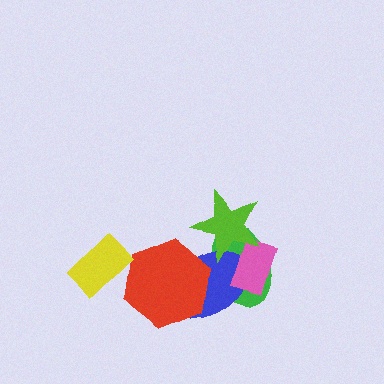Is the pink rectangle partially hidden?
Yes, it is partially covered by another shape.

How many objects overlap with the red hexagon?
2 objects overlap with the red hexagon.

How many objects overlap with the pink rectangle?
3 objects overlap with the pink rectangle.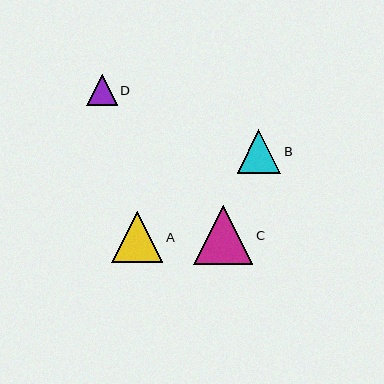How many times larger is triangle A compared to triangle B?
Triangle A is approximately 1.2 times the size of triangle B.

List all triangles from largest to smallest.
From largest to smallest: C, A, B, D.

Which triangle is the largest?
Triangle C is the largest with a size of approximately 59 pixels.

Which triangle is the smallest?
Triangle D is the smallest with a size of approximately 30 pixels.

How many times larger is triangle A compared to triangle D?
Triangle A is approximately 1.7 times the size of triangle D.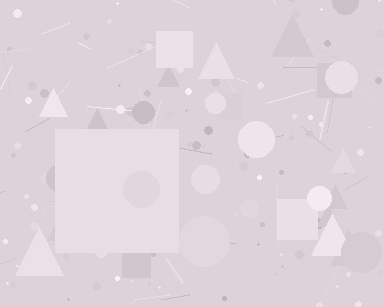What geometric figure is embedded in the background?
A square is embedded in the background.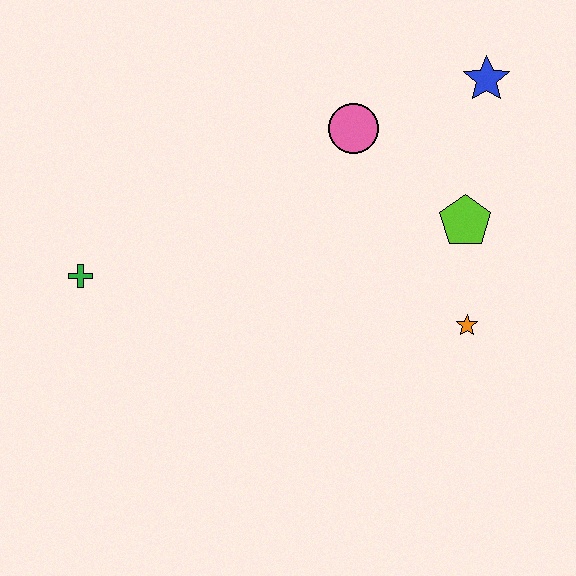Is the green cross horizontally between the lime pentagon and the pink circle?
No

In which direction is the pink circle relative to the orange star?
The pink circle is above the orange star.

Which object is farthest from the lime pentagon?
The green cross is farthest from the lime pentagon.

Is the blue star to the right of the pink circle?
Yes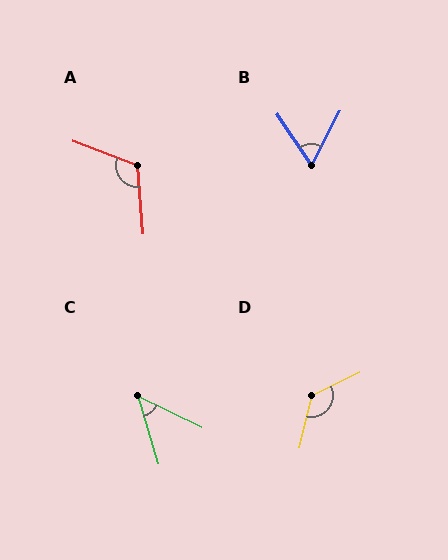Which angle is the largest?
D, at approximately 129 degrees.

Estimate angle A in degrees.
Approximately 116 degrees.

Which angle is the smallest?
C, at approximately 47 degrees.